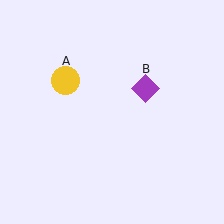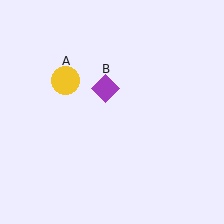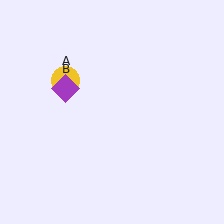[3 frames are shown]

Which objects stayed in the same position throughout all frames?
Yellow circle (object A) remained stationary.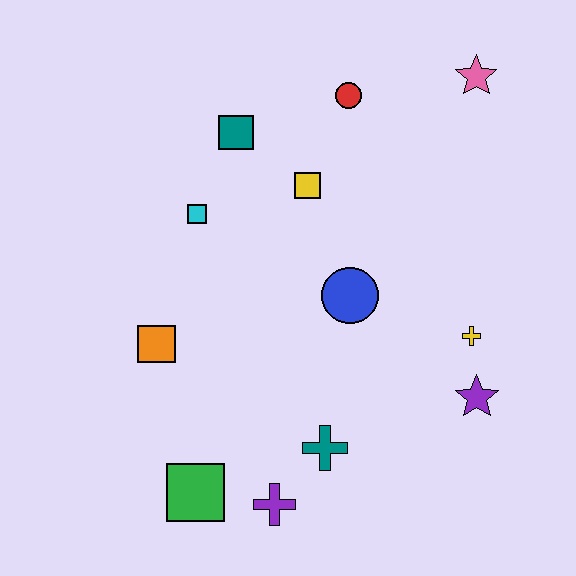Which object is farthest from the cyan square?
The purple star is farthest from the cyan square.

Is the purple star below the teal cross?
No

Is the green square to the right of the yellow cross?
No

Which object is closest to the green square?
The purple cross is closest to the green square.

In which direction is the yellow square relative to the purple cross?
The yellow square is above the purple cross.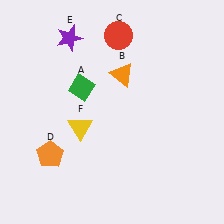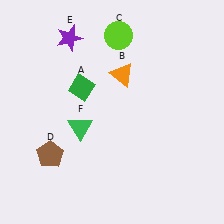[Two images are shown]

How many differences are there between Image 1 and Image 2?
There are 3 differences between the two images.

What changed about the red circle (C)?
In Image 1, C is red. In Image 2, it changed to lime.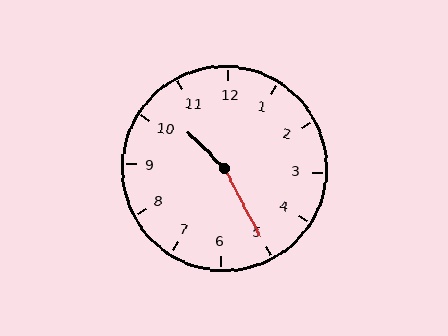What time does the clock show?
10:25.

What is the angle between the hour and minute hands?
Approximately 162 degrees.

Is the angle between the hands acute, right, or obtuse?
It is obtuse.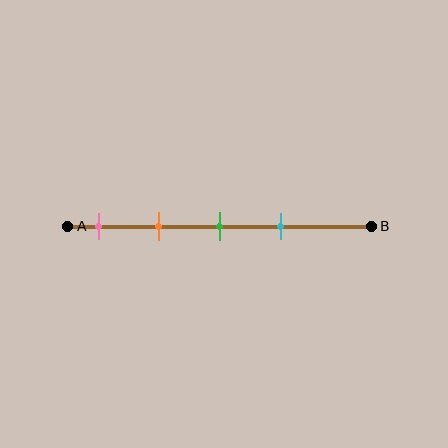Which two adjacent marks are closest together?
The green and cyan marks are the closest adjacent pair.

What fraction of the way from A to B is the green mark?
The green mark is approximately 50% (0.5) of the way from A to B.